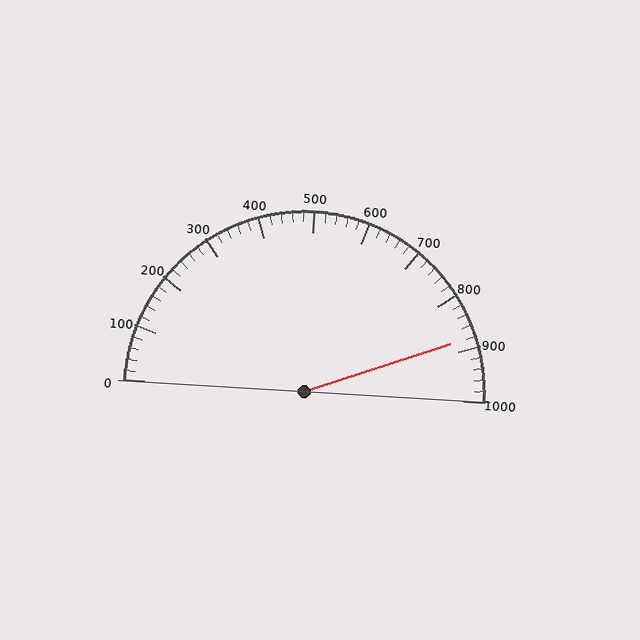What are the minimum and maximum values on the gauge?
The gauge ranges from 0 to 1000.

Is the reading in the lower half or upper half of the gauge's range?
The reading is in the upper half of the range (0 to 1000).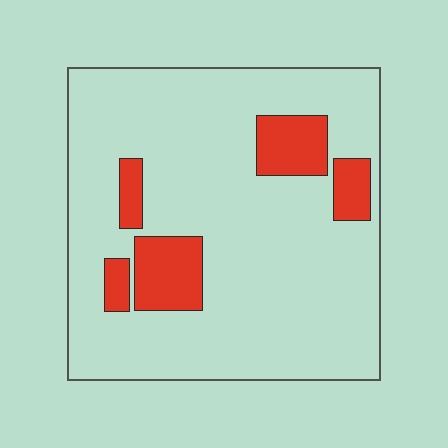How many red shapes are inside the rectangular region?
5.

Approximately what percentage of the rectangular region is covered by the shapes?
Approximately 15%.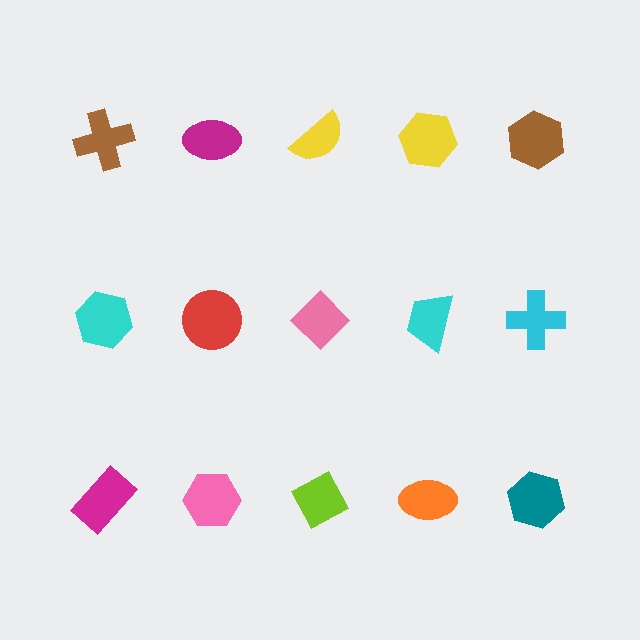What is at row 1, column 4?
A yellow hexagon.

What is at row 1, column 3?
A yellow semicircle.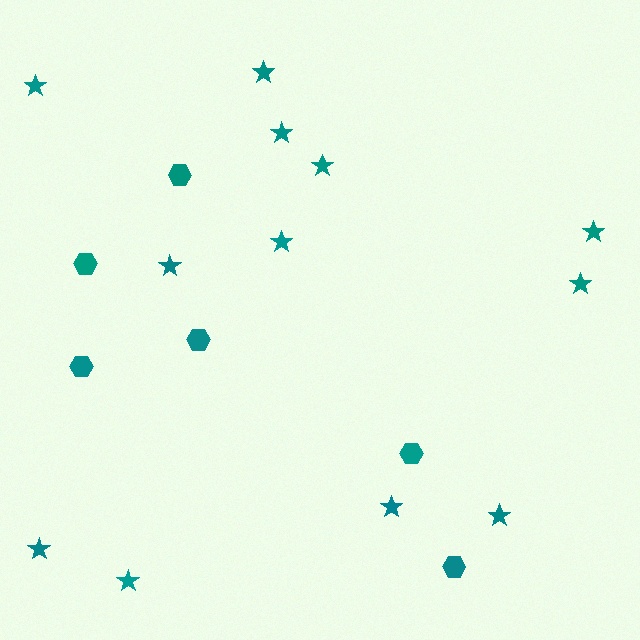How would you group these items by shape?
There are 2 groups: one group of hexagons (6) and one group of stars (12).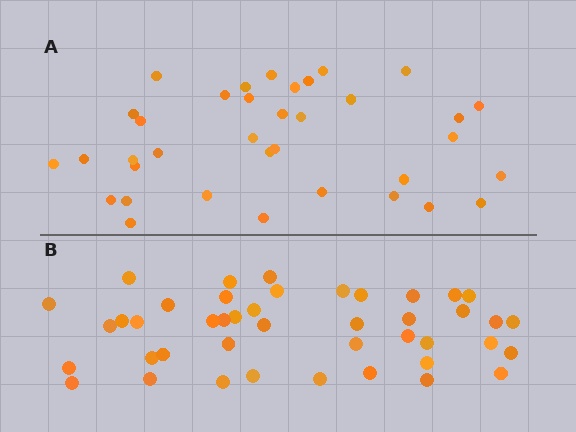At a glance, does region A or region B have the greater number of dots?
Region B (the bottom region) has more dots.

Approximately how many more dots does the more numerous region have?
Region B has roughly 8 or so more dots than region A.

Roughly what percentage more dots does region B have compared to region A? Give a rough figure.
About 20% more.